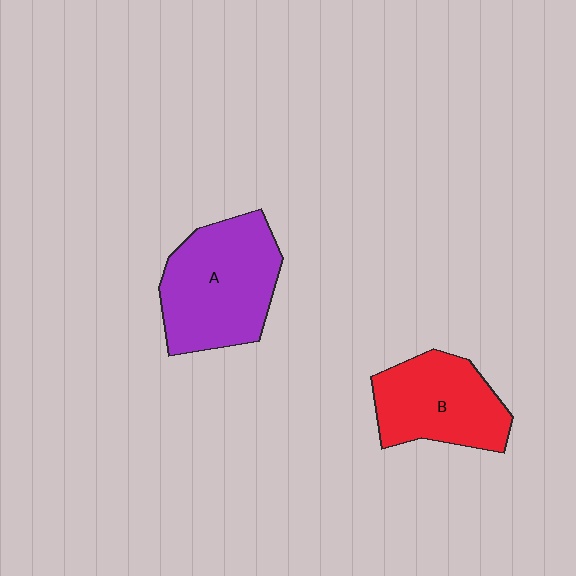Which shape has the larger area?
Shape A (purple).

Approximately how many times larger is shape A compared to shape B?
Approximately 1.3 times.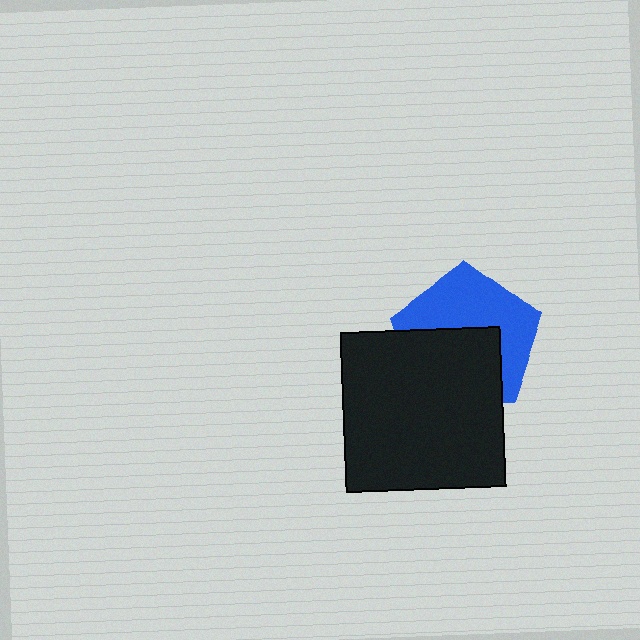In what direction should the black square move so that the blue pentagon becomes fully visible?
The black square should move down. That is the shortest direction to clear the overlap and leave the blue pentagon fully visible.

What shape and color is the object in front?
The object in front is a black square.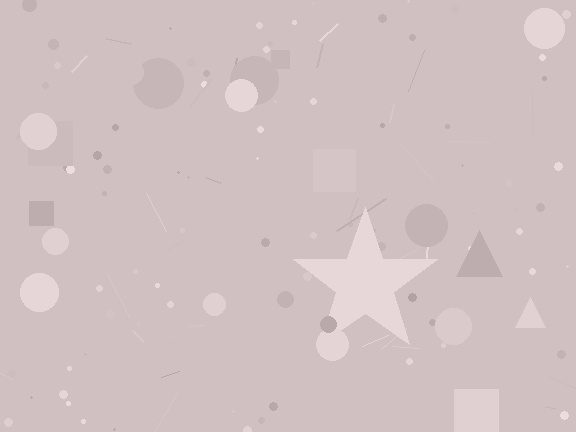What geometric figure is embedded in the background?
A star is embedded in the background.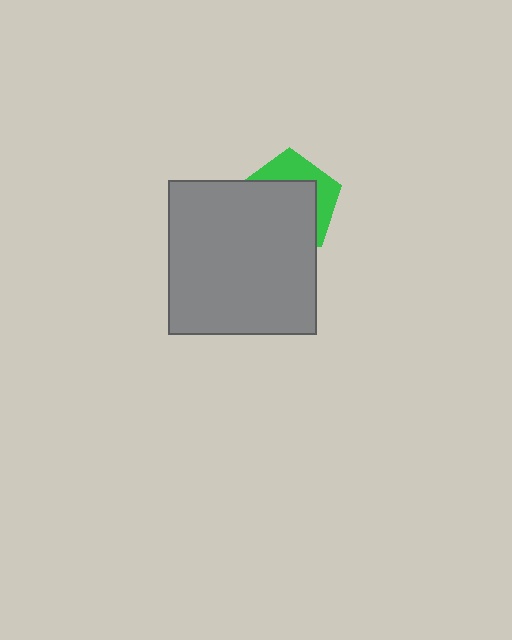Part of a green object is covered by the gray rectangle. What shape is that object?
It is a pentagon.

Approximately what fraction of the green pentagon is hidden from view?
Roughly 67% of the green pentagon is hidden behind the gray rectangle.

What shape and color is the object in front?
The object in front is a gray rectangle.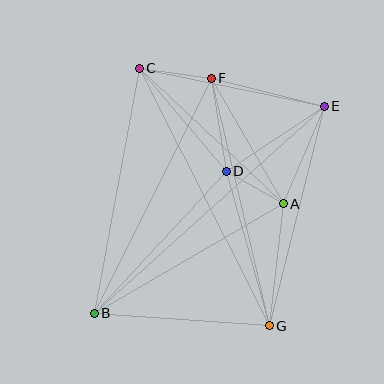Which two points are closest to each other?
Points A and D are closest to each other.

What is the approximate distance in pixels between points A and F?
The distance between A and F is approximately 145 pixels.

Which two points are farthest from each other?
Points B and E are farthest from each other.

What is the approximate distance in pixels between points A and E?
The distance between A and E is approximately 106 pixels.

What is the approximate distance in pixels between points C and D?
The distance between C and D is approximately 135 pixels.